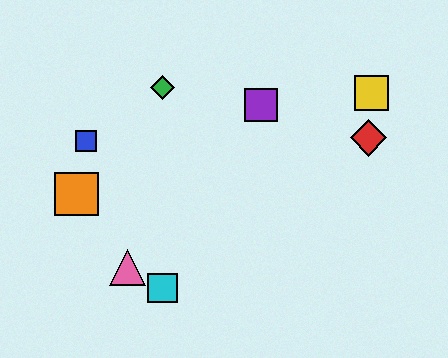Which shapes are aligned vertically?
The green diamond, the cyan square are aligned vertically.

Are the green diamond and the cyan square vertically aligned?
Yes, both are at x≈163.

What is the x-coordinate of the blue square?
The blue square is at x≈86.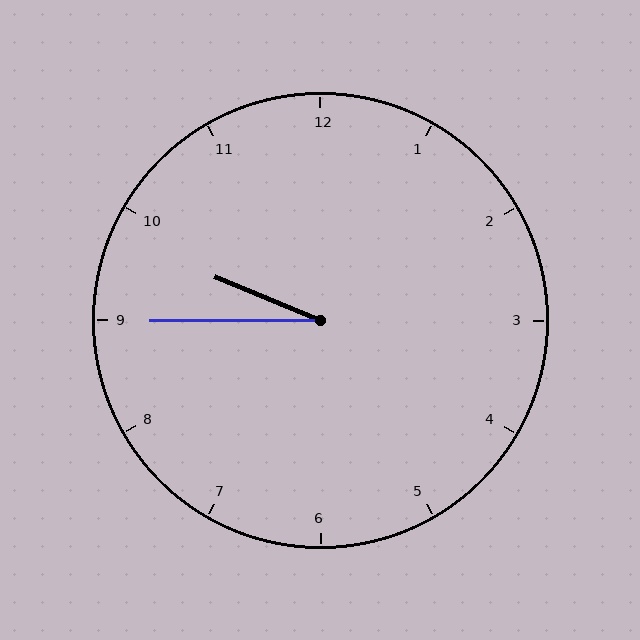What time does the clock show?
9:45.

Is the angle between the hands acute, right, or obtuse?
It is acute.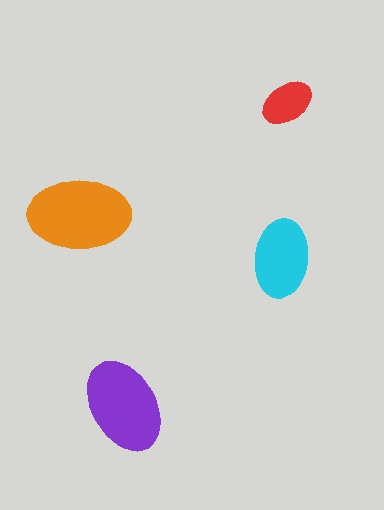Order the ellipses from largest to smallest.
the orange one, the purple one, the cyan one, the red one.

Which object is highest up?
The red ellipse is topmost.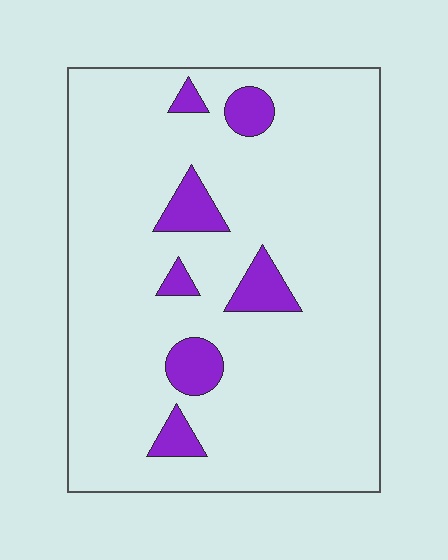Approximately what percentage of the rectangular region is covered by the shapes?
Approximately 10%.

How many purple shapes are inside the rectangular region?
7.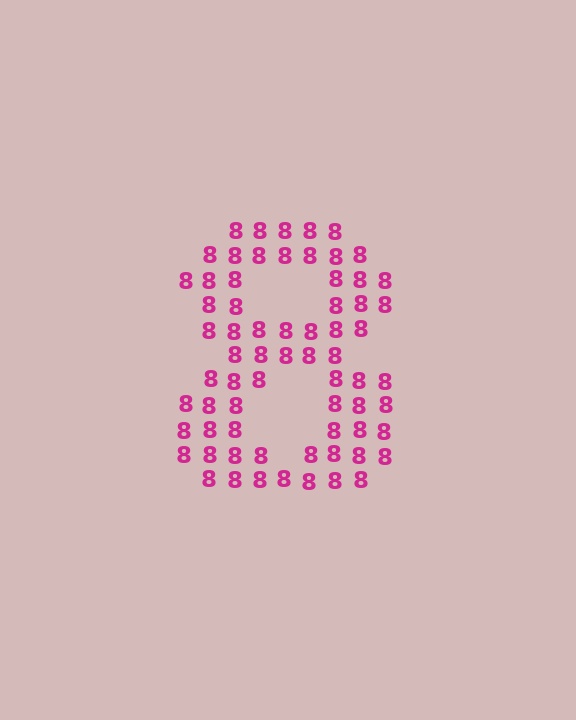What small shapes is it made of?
It is made of small digit 8's.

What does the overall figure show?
The overall figure shows the digit 8.